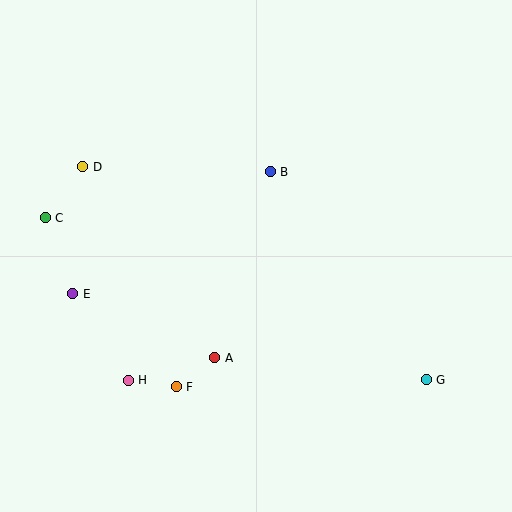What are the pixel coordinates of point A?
Point A is at (215, 358).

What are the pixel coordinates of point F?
Point F is at (176, 387).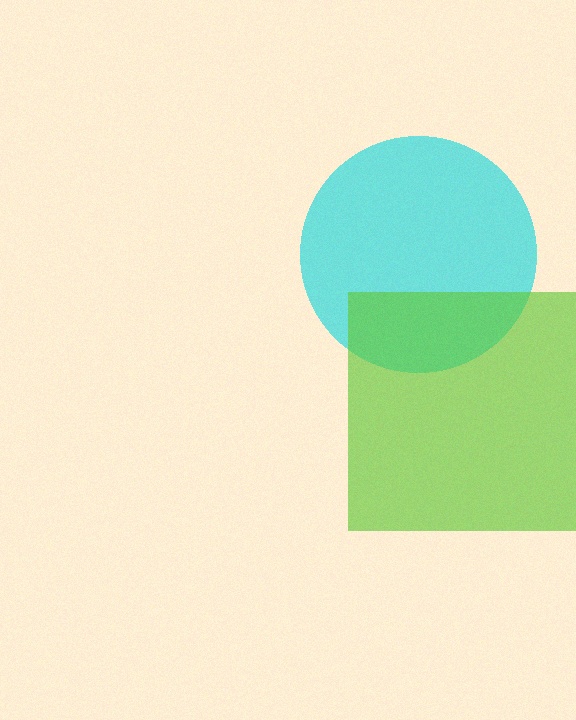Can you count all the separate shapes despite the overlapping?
Yes, there are 2 separate shapes.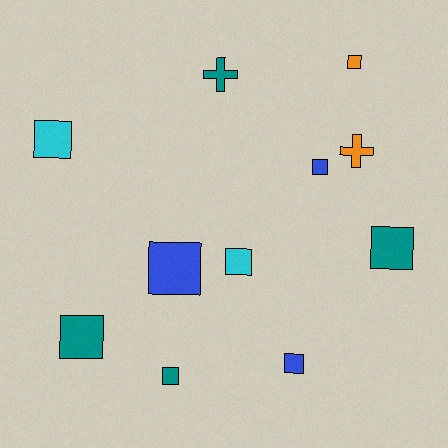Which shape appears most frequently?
Square, with 9 objects.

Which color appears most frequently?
Teal, with 4 objects.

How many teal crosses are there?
There is 1 teal cross.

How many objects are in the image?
There are 11 objects.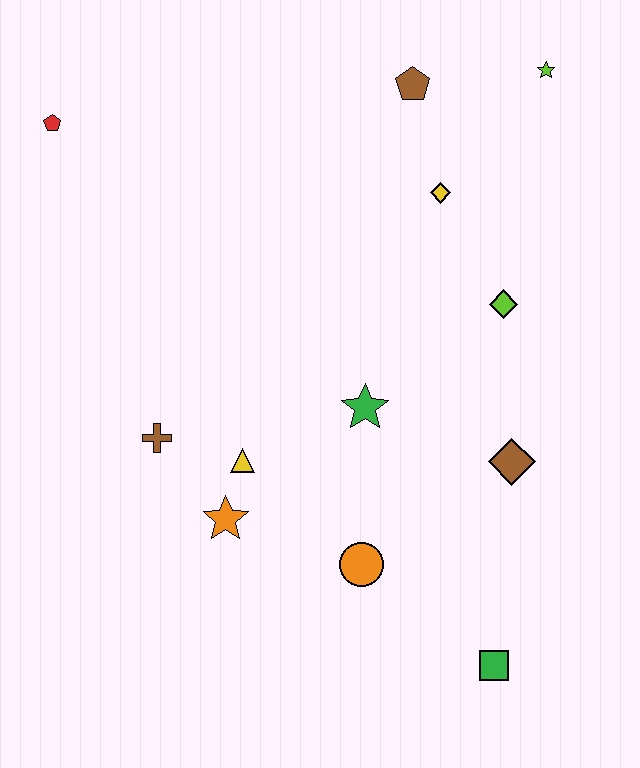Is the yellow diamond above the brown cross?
Yes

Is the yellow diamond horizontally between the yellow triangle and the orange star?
No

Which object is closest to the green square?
The orange circle is closest to the green square.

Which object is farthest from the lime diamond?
The red pentagon is farthest from the lime diamond.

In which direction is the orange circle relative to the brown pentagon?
The orange circle is below the brown pentagon.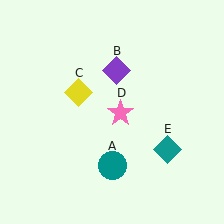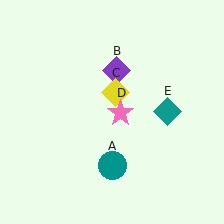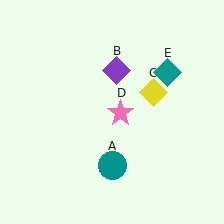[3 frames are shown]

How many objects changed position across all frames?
2 objects changed position: yellow diamond (object C), teal diamond (object E).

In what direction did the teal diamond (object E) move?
The teal diamond (object E) moved up.